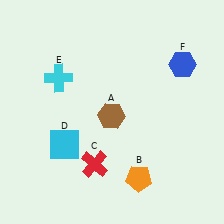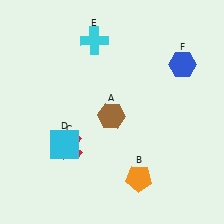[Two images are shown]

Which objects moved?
The objects that moved are: the red cross (C), the cyan cross (E).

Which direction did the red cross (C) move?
The red cross (C) moved left.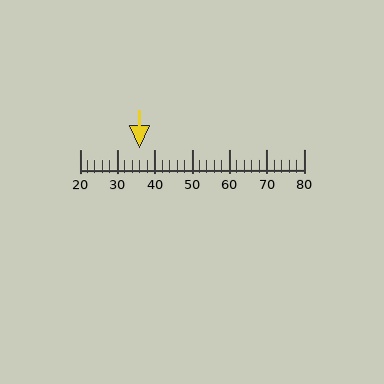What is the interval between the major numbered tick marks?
The major tick marks are spaced 10 units apart.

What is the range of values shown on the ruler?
The ruler shows values from 20 to 80.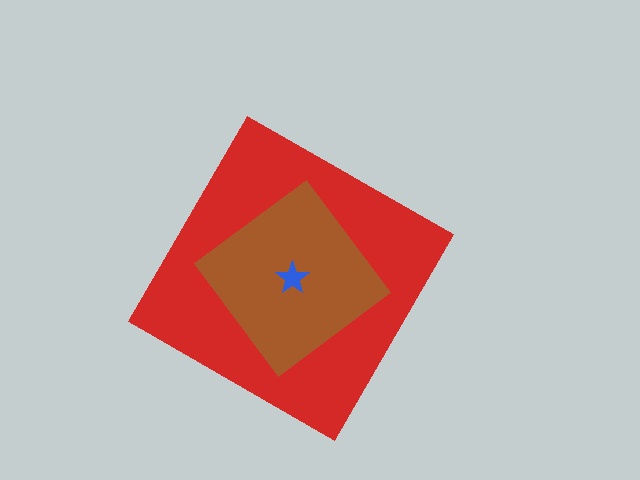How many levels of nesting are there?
3.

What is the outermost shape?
The red diamond.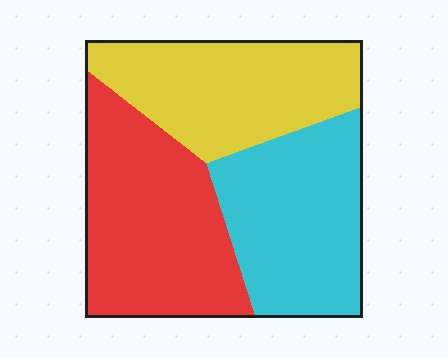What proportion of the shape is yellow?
Yellow takes up about one third (1/3) of the shape.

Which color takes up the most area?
Red, at roughly 35%.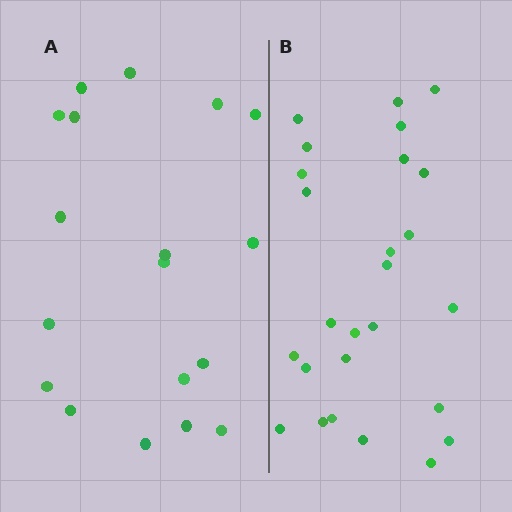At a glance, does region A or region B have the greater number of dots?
Region B (the right region) has more dots.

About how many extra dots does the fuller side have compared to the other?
Region B has roughly 8 or so more dots than region A.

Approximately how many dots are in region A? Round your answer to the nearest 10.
About 20 dots. (The exact count is 18, which rounds to 20.)